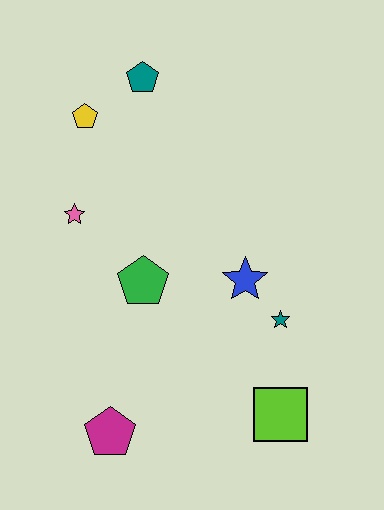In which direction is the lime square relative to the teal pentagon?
The lime square is below the teal pentagon.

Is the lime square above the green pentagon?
No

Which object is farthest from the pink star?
The lime square is farthest from the pink star.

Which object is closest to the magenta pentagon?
The green pentagon is closest to the magenta pentagon.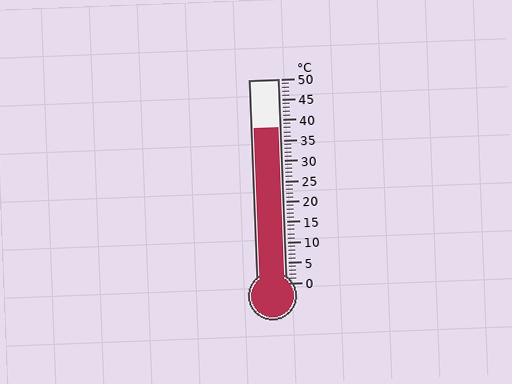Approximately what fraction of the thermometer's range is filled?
The thermometer is filled to approximately 75% of its range.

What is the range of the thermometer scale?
The thermometer scale ranges from 0°C to 50°C.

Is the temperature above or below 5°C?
The temperature is above 5°C.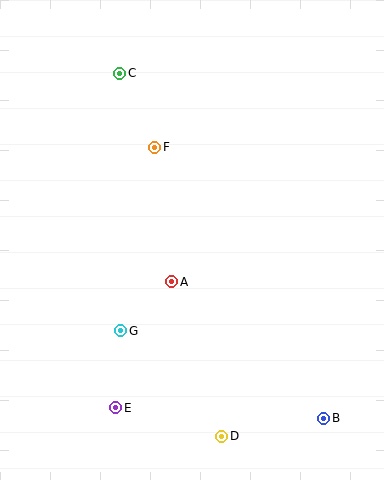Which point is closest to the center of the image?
Point A at (172, 282) is closest to the center.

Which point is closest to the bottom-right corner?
Point B is closest to the bottom-right corner.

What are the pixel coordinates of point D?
Point D is at (222, 436).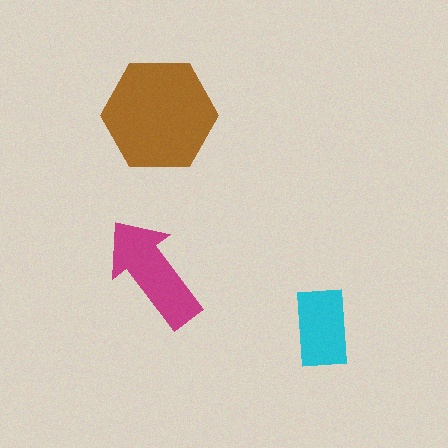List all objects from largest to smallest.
The brown hexagon, the magenta arrow, the cyan rectangle.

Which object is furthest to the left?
The magenta arrow is leftmost.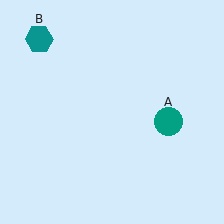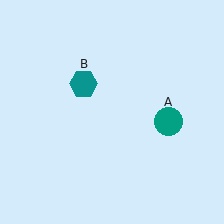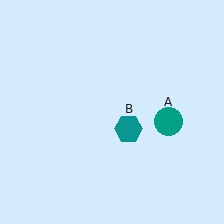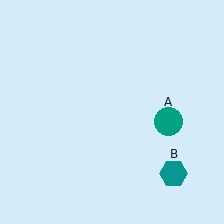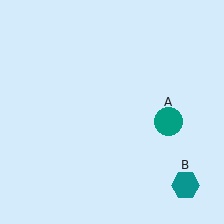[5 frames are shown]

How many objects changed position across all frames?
1 object changed position: teal hexagon (object B).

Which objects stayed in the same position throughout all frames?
Teal circle (object A) remained stationary.